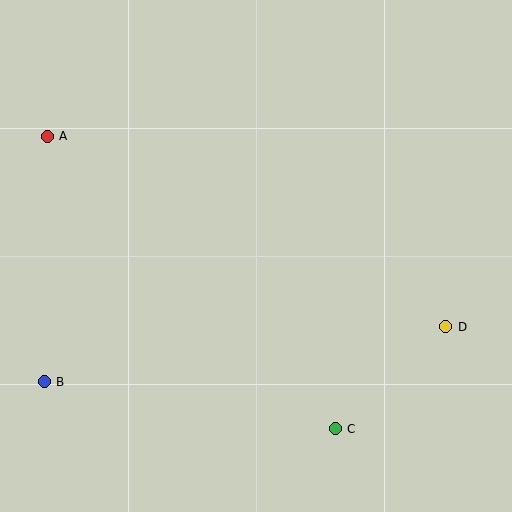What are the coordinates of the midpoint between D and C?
The midpoint between D and C is at (390, 378).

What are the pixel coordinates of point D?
Point D is at (446, 327).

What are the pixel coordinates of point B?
Point B is at (44, 382).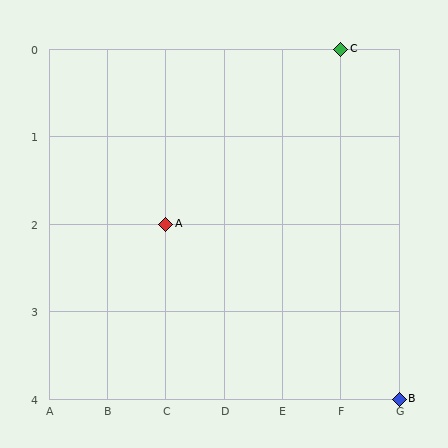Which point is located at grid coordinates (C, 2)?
Point A is at (C, 2).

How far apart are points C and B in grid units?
Points C and B are 1 column and 4 rows apart (about 4.1 grid units diagonally).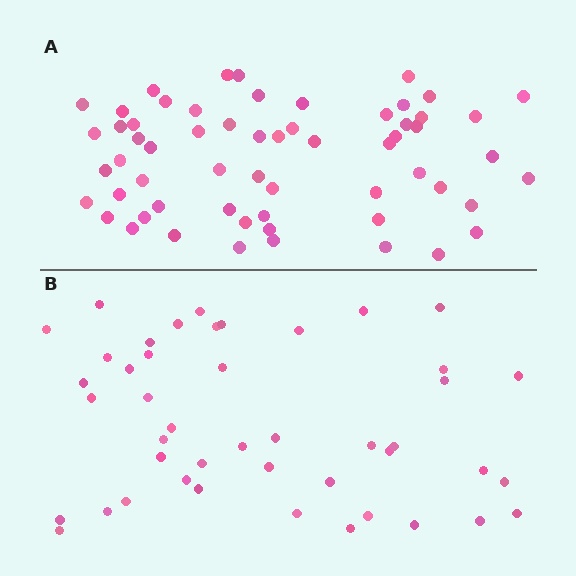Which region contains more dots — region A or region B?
Region A (the top region) has more dots.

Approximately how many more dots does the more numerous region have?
Region A has approximately 15 more dots than region B.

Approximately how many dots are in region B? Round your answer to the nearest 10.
About 40 dots. (The exact count is 45, which rounds to 40.)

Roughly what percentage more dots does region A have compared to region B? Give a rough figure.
About 35% more.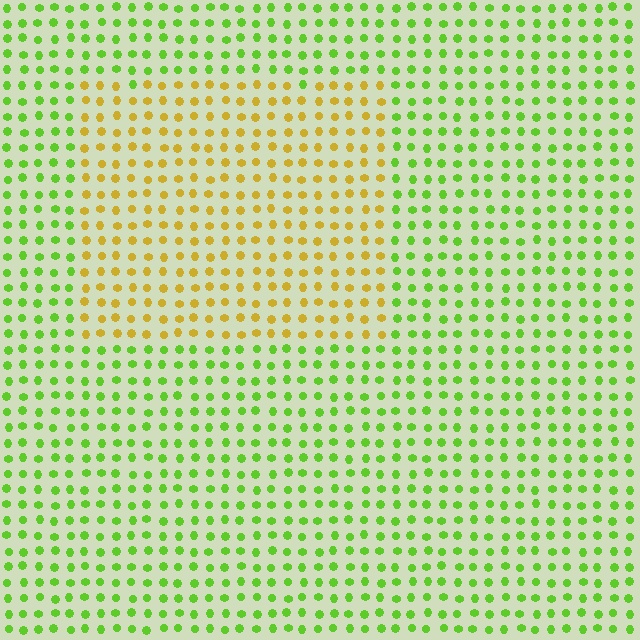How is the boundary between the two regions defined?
The boundary is defined purely by a slight shift in hue (about 53 degrees). Spacing, size, and orientation are identical on both sides.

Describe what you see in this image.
The image is filled with small lime elements in a uniform arrangement. A rectangle-shaped region is visible where the elements are tinted to a slightly different hue, forming a subtle color boundary.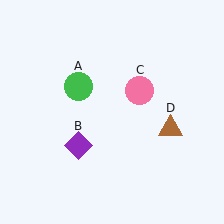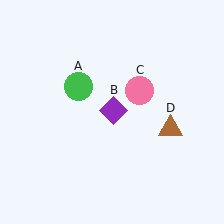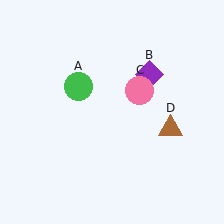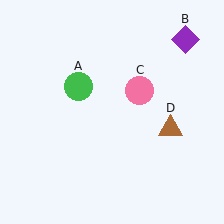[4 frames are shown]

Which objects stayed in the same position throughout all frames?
Green circle (object A) and pink circle (object C) and brown triangle (object D) remained stationary.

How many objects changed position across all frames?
1 object changed position: purple diamond (object B).